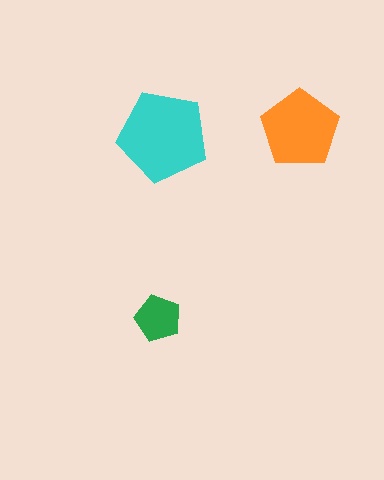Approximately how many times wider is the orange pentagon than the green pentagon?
About 1.5 times wider.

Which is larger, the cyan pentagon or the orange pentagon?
The cyan one.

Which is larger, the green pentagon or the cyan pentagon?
The cyan one.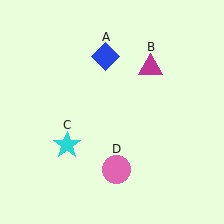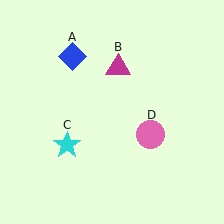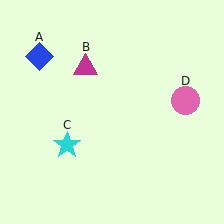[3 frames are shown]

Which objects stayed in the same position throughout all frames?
Cyan star (object C) remained stationary.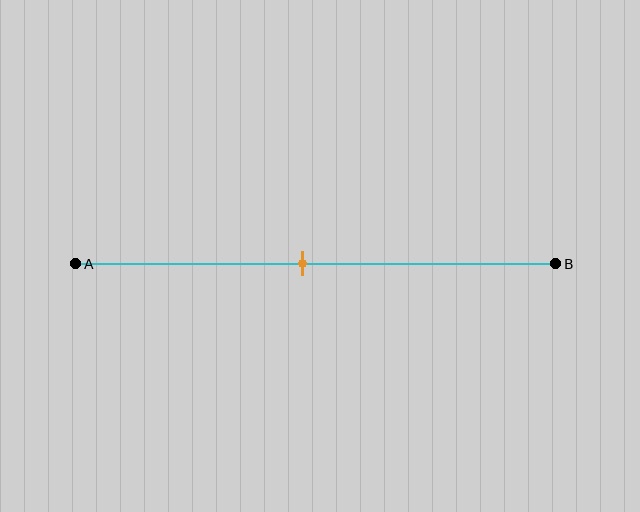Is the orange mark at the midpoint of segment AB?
Yes, the mark is approximately at the midpoint.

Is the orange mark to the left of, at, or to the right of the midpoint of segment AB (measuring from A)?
The orange mark is approximately at the midpoint of segment AB.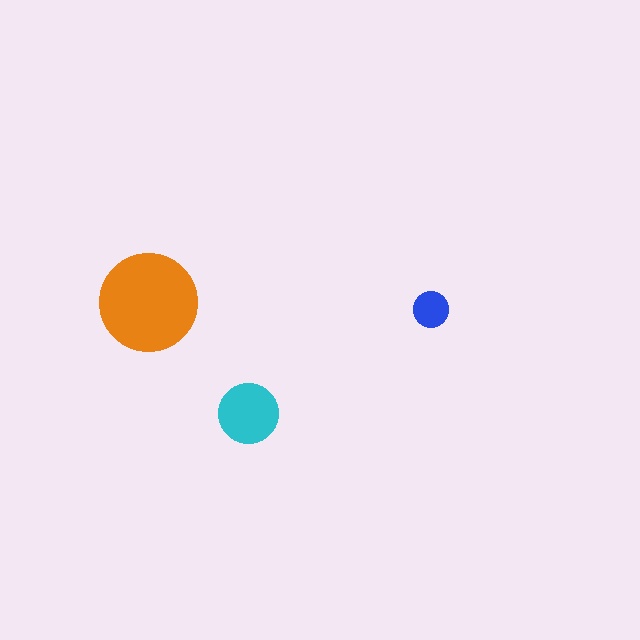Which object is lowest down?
The cyan circle is bottommost.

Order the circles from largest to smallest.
the orange one, the cyan one, the blue one.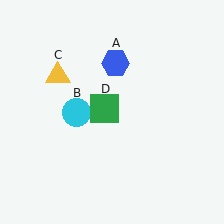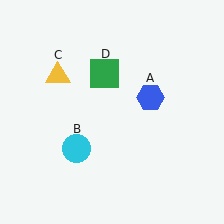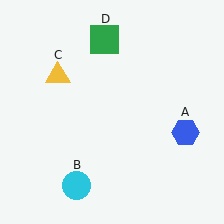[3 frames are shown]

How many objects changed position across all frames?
3 objects changed position: blue hexagon (object A), cyan circle (object B), green square (object D).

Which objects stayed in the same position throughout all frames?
Yellow triangle (object C) remained stationary.